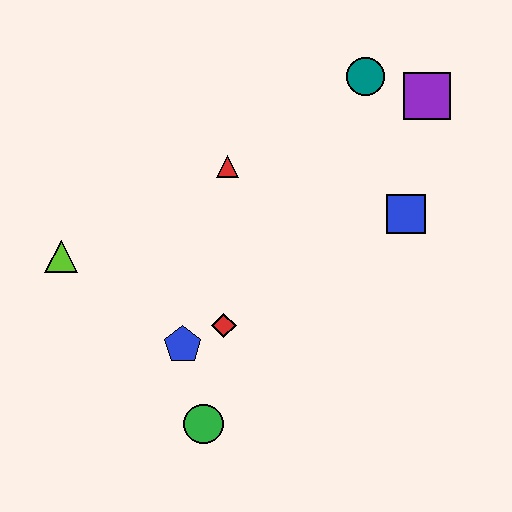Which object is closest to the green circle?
The blue pentagon is closest to the green circle.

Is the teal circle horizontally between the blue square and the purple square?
No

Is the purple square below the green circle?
No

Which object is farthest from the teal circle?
The green circle is farthest from the teal circle.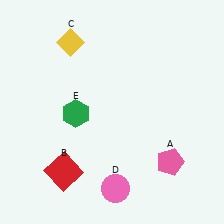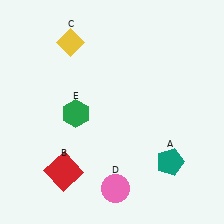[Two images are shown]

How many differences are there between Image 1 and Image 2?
There is 1 difference between the two images.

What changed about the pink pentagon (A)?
In Image 1, A is pink. In Image 2, it changed to teal.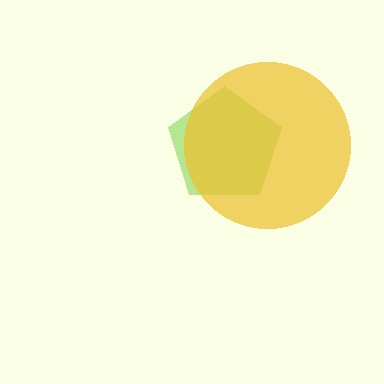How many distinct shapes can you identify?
There are 2 distinct shapes: a lime pentagon, a yellow circle.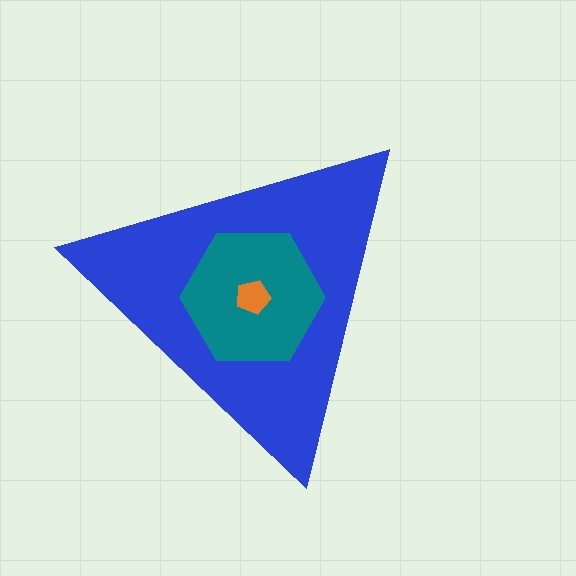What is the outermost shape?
The blue triangle.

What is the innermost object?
The orange pentagon.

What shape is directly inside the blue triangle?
The teal hexagon.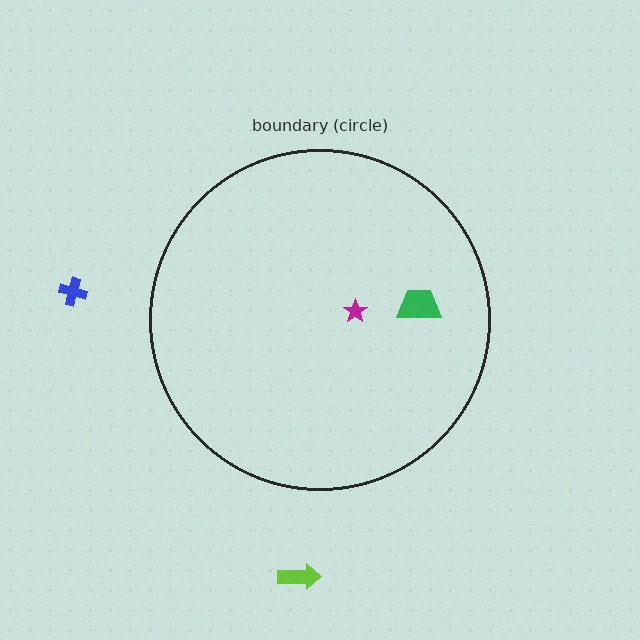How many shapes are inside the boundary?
2 inside, 2 outside.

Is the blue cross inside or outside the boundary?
Outside.